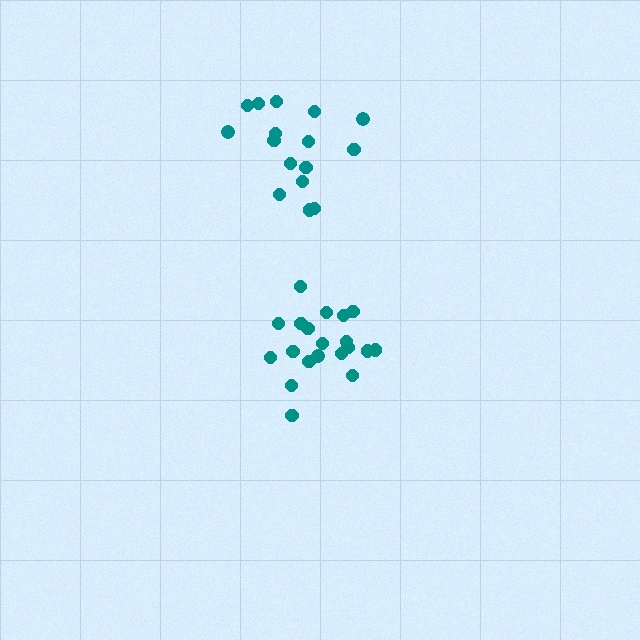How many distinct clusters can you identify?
There are 2 distinct clusters.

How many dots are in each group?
Group 1: 16 dots, Group 2: 20 dots (36 total).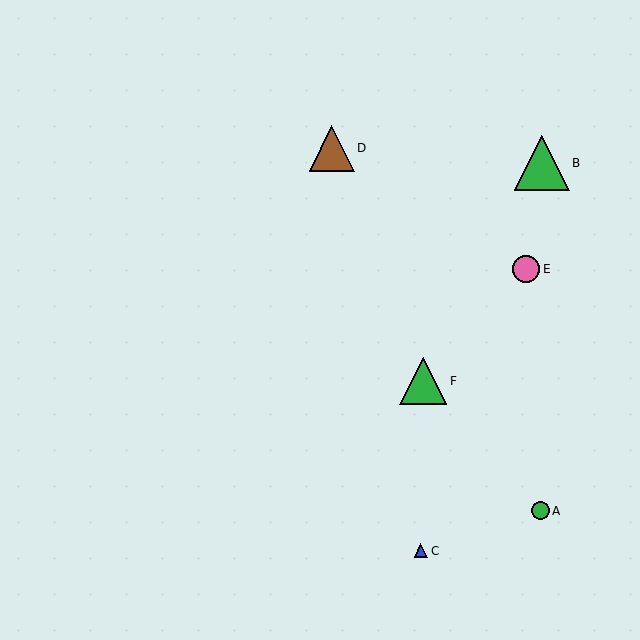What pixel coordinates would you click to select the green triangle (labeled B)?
Click at (542, 163) to select the green triangle B.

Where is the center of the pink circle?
The center of the pink circle is at (526, 269).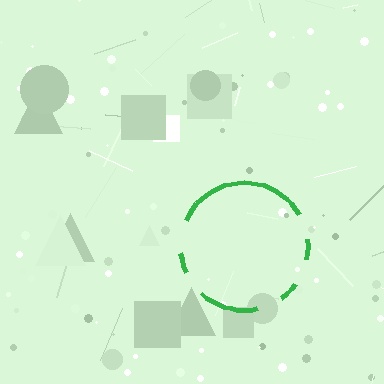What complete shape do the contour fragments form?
The contour fragments form a circle.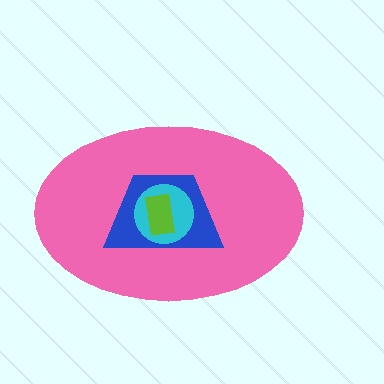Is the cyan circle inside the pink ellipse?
Yes.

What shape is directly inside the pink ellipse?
The blue trapezoid.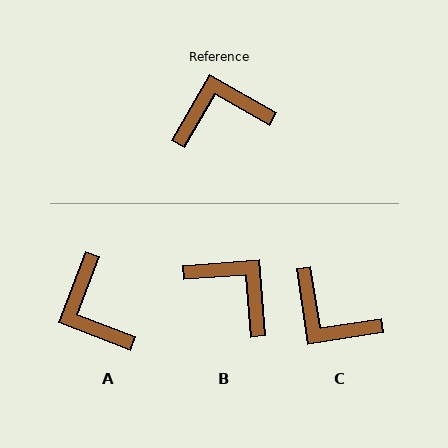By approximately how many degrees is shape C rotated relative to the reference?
Approximately 129 degrees counter-clockwise.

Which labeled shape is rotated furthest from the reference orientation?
C, about 129 degrees away.